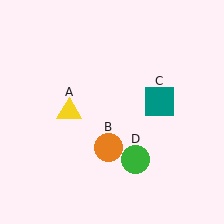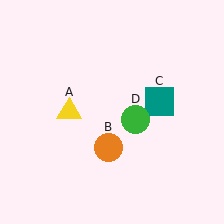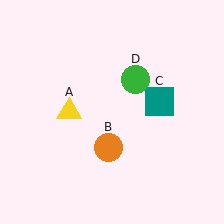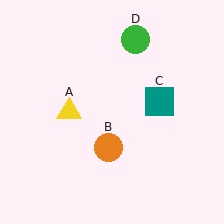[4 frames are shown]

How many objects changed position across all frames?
1 object changed position: green circle (object D).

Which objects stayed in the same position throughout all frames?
Yellow triangle (object A) and orange circle (object B) and teal square (object C) remained stationary.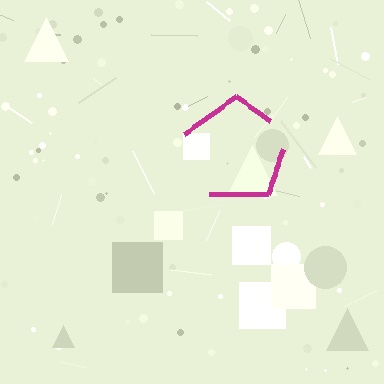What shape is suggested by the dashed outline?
The dashed outline suggests a pentagon.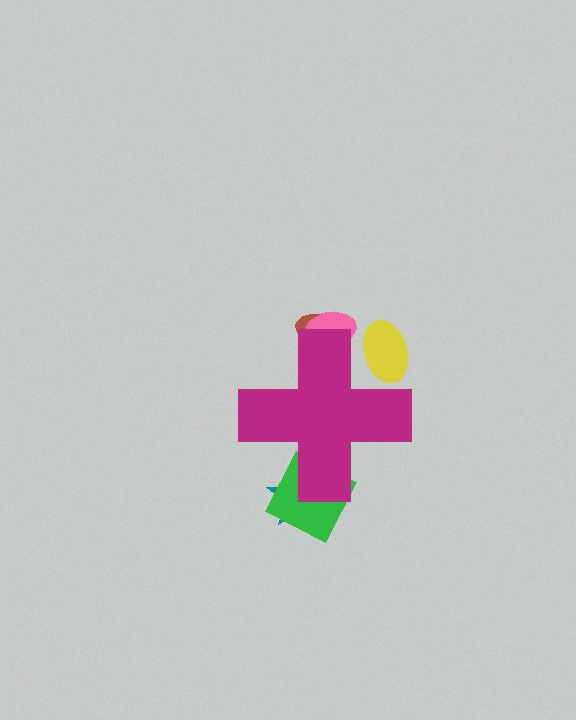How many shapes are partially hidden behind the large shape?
5 shapes are partially hidden.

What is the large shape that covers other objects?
A magenta cross.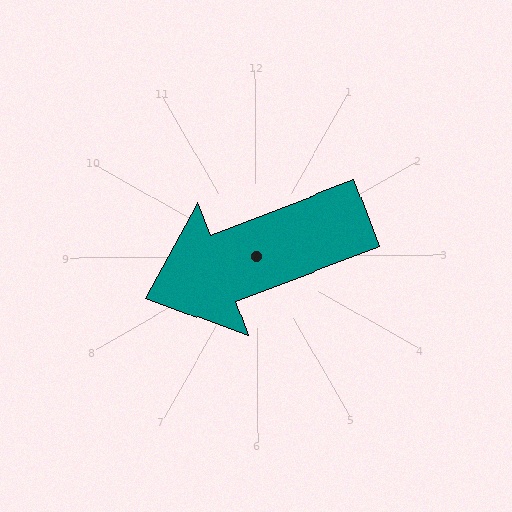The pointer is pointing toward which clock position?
Roughly 8 o'clock.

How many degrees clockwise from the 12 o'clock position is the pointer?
Approximately 249 degrees.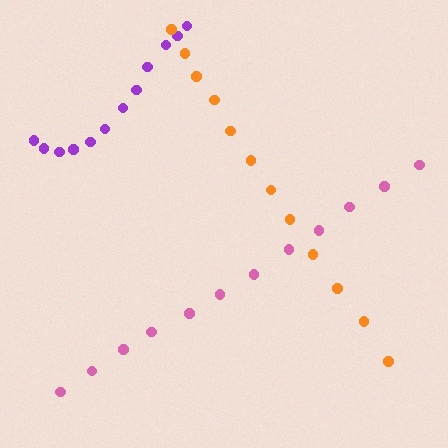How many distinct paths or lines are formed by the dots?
There are 3 distinct paths.